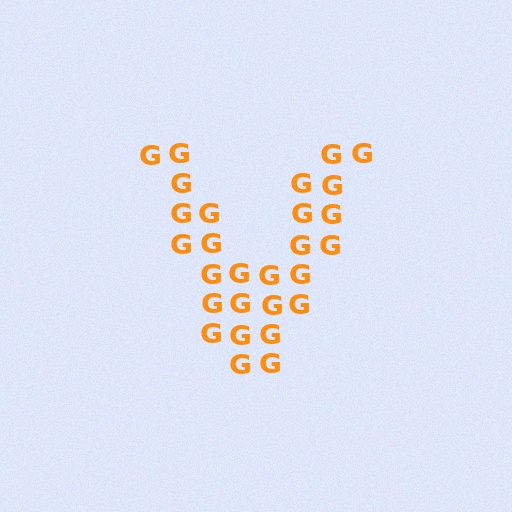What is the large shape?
The large shape is the letter V.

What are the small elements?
The small elements are letter G's.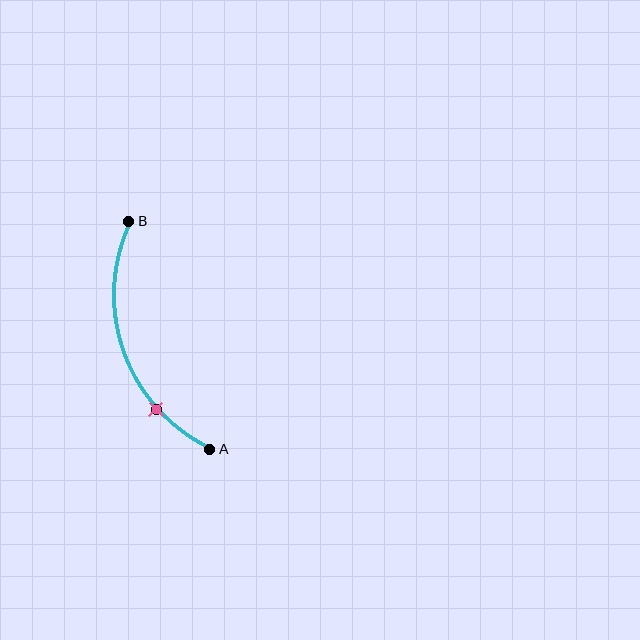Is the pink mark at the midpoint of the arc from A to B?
No. The pink mark lies on the arc but is closer to endpoint A. The arc midpoint would be at the point on the curve equidistant along the arc from both A and B.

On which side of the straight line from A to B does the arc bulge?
The arc bulges to the left of the straight line connecting A and B.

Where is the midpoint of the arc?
The arc midpoint is the point on the curve farthest from the straight line joining A and B. It sits to the left of that line.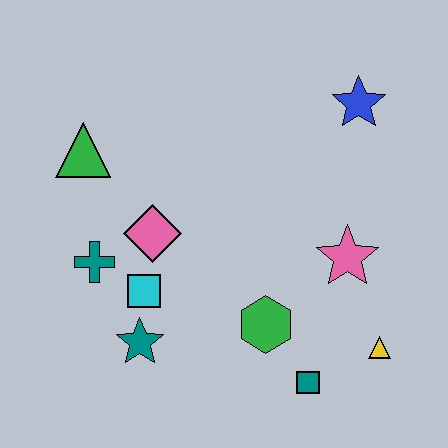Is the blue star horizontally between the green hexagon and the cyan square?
No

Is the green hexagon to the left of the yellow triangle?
Yes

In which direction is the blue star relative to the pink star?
The blue star is above the pink star.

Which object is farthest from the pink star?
The green triangle is farthest from the pink star.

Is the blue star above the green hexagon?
Yes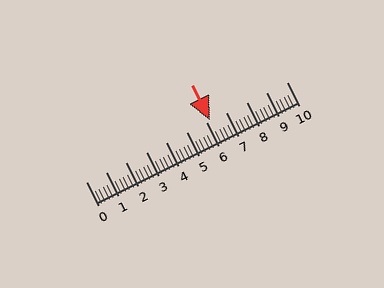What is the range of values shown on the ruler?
The ruler shows values from 0 to 10.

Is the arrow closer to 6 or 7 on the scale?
The arrow is closer to 6.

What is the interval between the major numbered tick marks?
The major tick marks are spaced 1 units apart.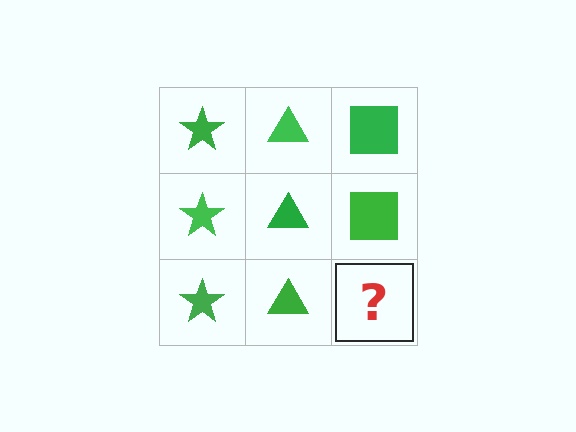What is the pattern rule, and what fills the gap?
The rule is that each column has a consistent shape. The gap should be filled with a green square.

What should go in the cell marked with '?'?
The missing cell should contain a green square.